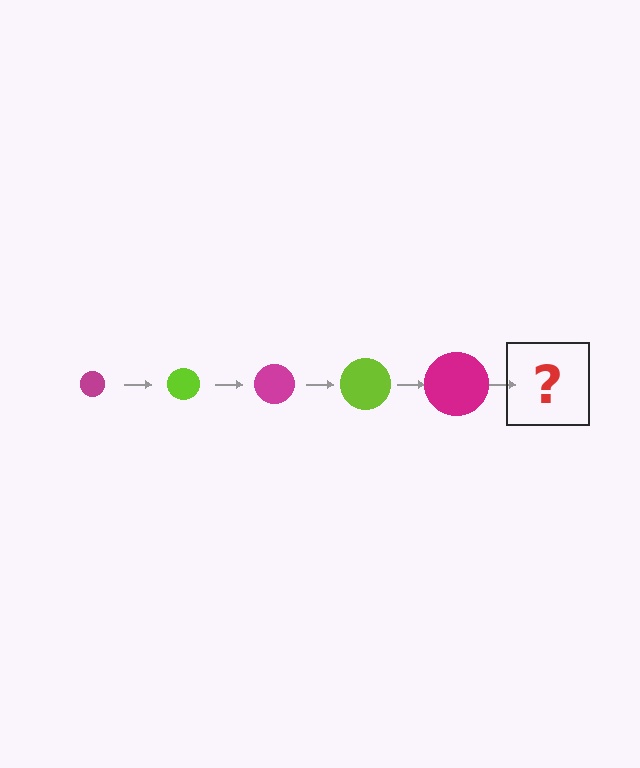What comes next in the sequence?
The next element should be a lime circle, larger than the previous one.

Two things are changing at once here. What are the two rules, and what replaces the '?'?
The two rules are that the circle grows larger each step and the color cycles through magenta and lime. The '?' should be a lime circle, larger than the previous one.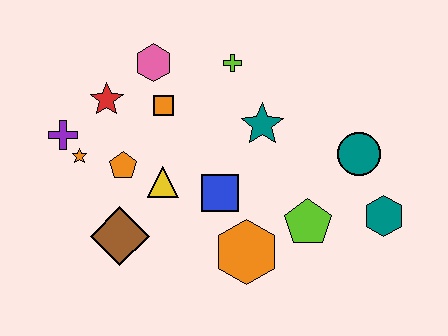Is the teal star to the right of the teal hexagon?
No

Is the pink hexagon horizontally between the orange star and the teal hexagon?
Yes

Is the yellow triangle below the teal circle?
Yes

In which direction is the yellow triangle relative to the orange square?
The yellow triangle is below the orange square.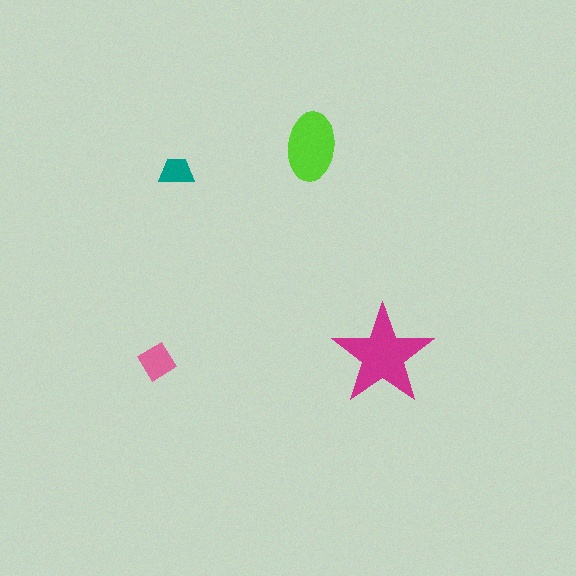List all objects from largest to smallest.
The magenta star, the lime ellipse, the pink diamond, the teal trapezoid.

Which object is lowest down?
The pink diamond is bottommost.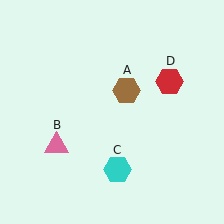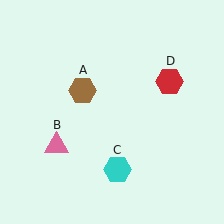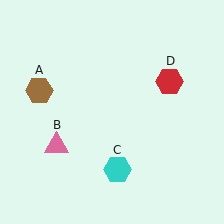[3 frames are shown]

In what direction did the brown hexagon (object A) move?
The brown hexagon (object A) moved left.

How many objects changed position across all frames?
1 object changed position: brown hexagon (object A).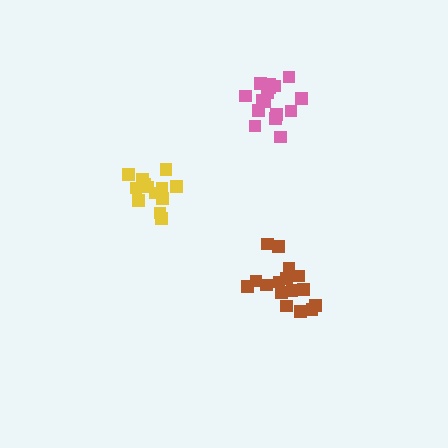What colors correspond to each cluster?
The clusters are colored: yellow, brown, pink.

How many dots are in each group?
Group 1: 14 dots, Group 2: 16 dots, Group 3: 16 dots (46 total).